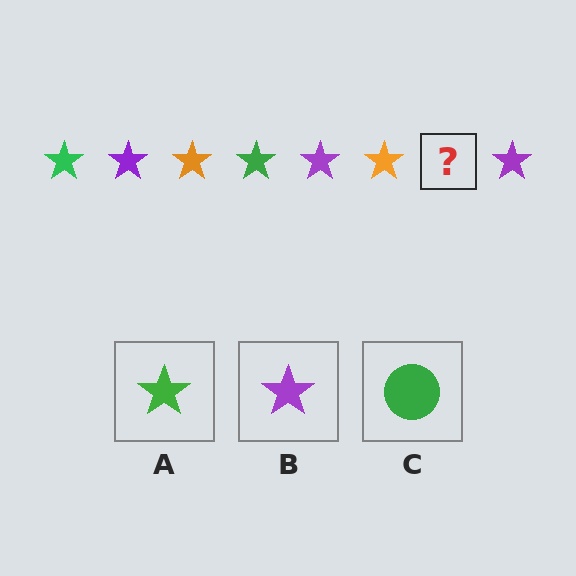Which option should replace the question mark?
Option A.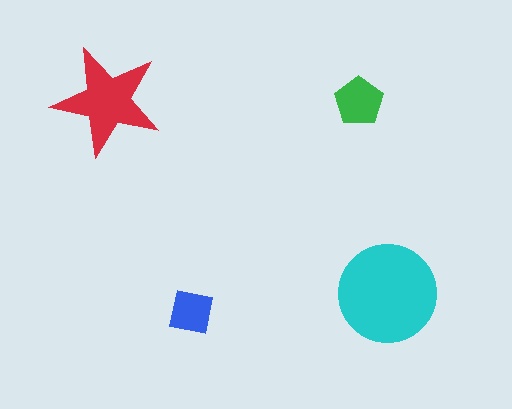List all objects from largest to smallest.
The cyan circle, the red star, the green pentagon, the blue square.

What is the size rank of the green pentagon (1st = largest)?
3rd.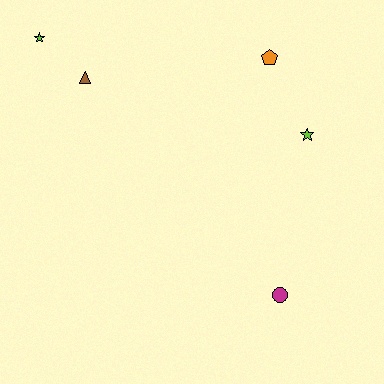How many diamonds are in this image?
There are no diamonds.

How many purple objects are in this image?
There are no purple objects.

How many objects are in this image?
There are 5 objects.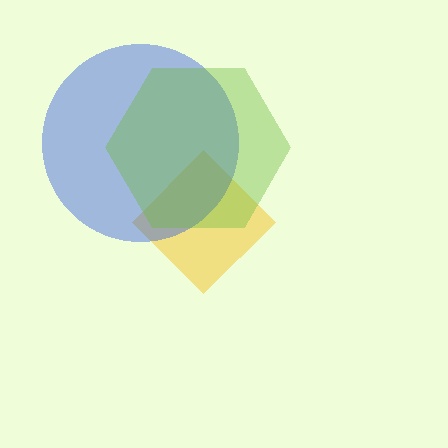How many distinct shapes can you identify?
There are 3 distinct shapes: a yellow diamond, a blue circle, a lime hexagon.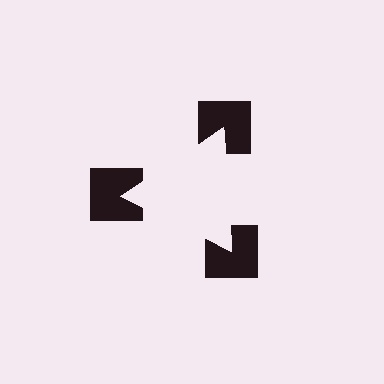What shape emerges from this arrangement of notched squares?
An illusory triangle — its edges are inferred from the aligned wedge cuts in the notched squares, not physically drawn.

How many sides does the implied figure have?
3 sides.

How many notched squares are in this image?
There are 3 — one at each vertex of the illusory triangle.